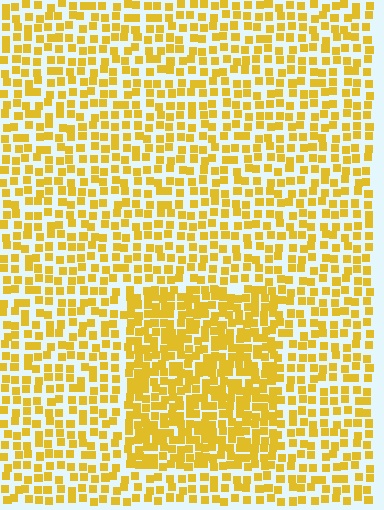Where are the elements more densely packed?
The elements are more densely packed inside the rectangle boundary.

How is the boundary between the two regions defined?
The boundary is defined by a change in element density (approximately 1.7x ratio). All elements are the same color, size, and shape.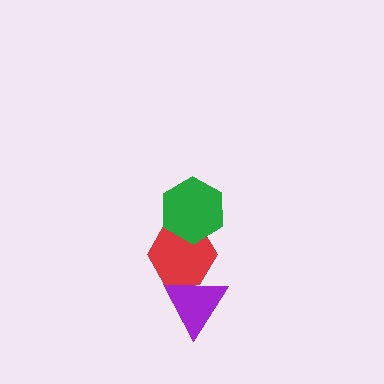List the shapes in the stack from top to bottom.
From top to bottom: the green hexagon, the red hexagon, the purple triangle.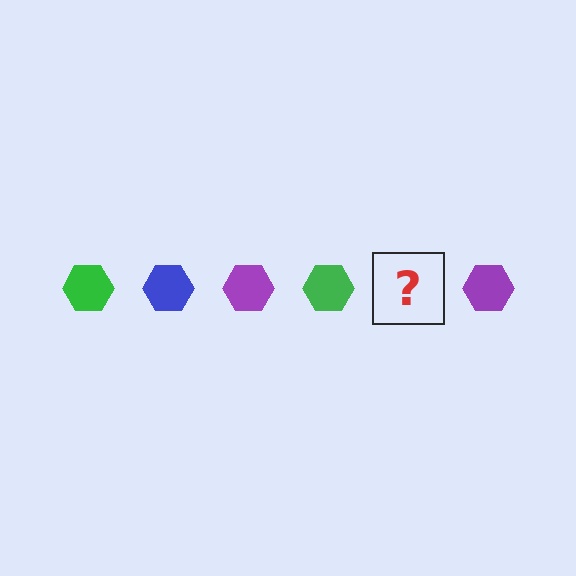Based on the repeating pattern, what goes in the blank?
The blank should be a blue hexagon.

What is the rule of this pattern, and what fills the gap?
The rule is that the pattern cycles through green, blue, purple hexagons. The gap should be filled with a blue hexagon.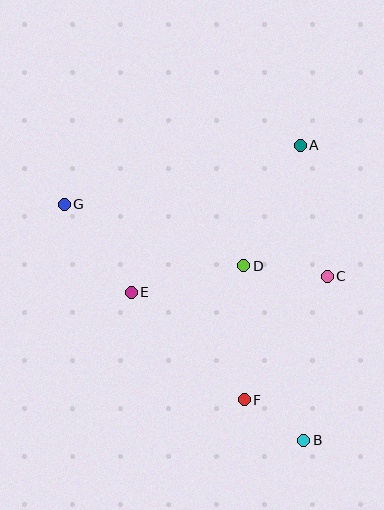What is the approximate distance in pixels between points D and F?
The distance between D and F is approximately 134 pixels.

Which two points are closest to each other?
Points B and F are closest to each other.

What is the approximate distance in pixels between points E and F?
The distance between E and F is approximately 156 pixels.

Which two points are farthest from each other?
Points B and G are farthest from each other.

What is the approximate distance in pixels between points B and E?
The distance between B and E is approximately 227 pixels.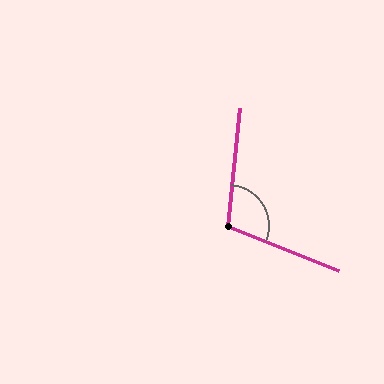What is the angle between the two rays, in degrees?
Approximately 106 degrees.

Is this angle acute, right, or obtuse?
It is obtuse.